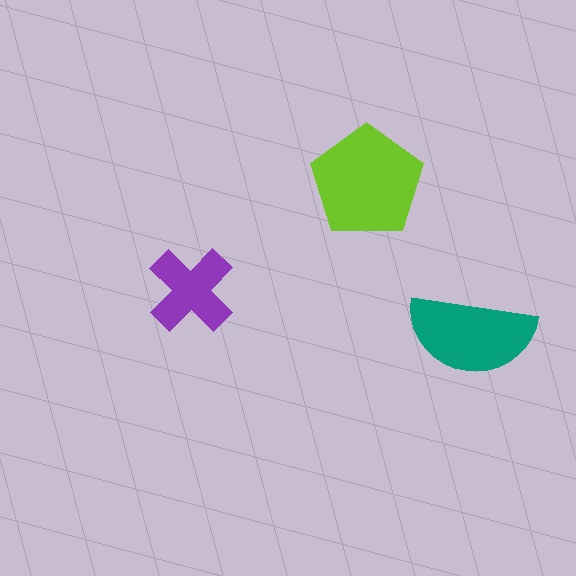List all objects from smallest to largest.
The purple cross, the teal semicircle, the lime pentagon.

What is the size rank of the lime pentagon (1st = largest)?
1st.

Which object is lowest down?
The teal semicircle is bottommost.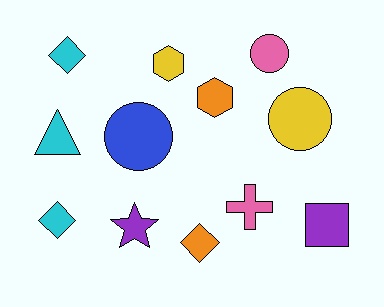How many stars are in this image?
There is 1 star.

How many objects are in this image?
There are 12 objects.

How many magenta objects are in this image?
There are no magenta objects.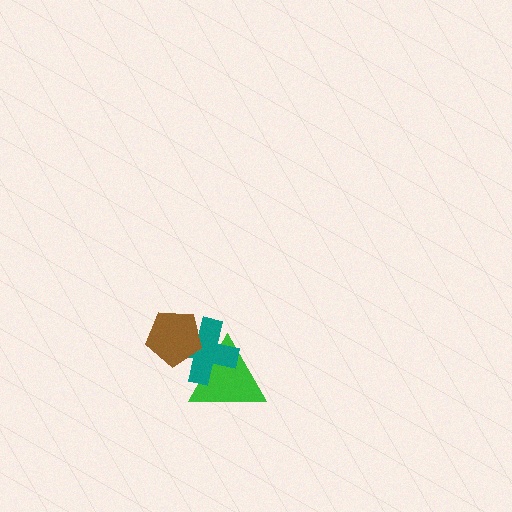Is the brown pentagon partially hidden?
No, no other shape covers it.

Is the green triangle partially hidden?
Yes, it is partially covered by another shape.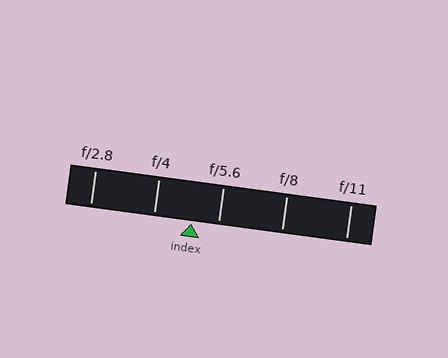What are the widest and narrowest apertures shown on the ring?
The widest aperture shown is f/2.8 and the narrowest is f/11.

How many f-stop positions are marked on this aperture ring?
There are 5 f-stop positions marked.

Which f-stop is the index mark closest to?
The index mark is closest to f/5.6.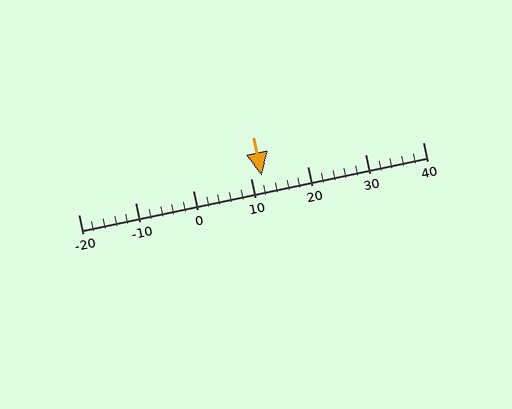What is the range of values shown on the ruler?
The ruler shows values from -20 to 40.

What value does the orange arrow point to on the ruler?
The orange arrow points to approximately 12.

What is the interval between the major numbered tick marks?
The major tick marks are spaced 10 units apart.